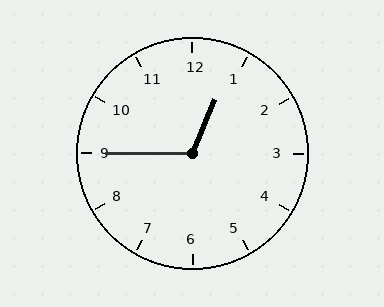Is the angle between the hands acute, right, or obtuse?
It is obtuse.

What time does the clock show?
12:45.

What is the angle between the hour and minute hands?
Approximately 112 degrees.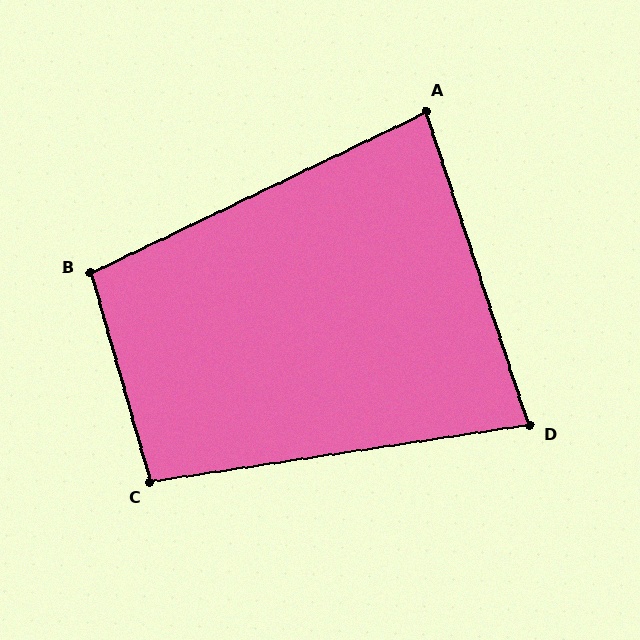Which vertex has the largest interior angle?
B, at approximately 100 degrees.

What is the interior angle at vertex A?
Approximately 82 degrees (acute).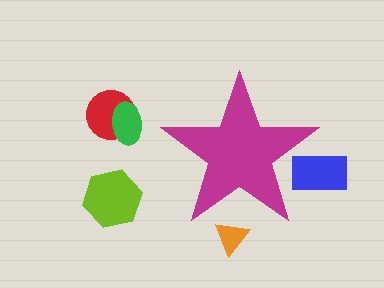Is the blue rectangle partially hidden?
Yes, the blue rectangle is partially hidden behind the magenta star.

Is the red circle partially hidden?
No, the red circle is fully visible.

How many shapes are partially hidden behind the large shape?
2 shapes are partially hidden.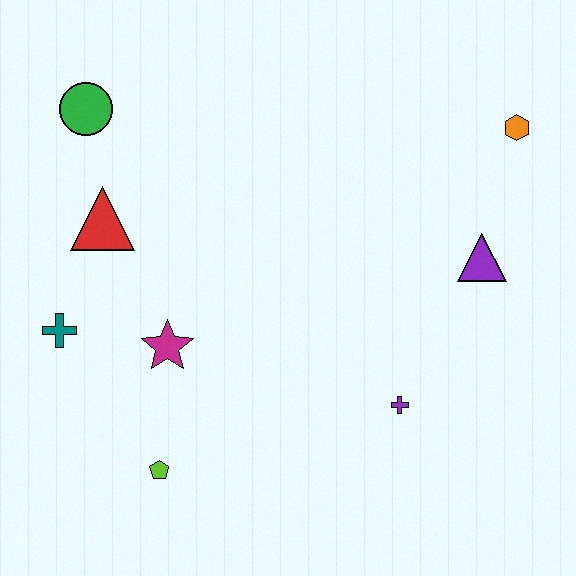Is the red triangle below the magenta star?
No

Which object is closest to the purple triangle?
The orange hexagon is closest to the purple triangle.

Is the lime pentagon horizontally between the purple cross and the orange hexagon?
No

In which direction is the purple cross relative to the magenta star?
The purple cross is to the right of the magenta star.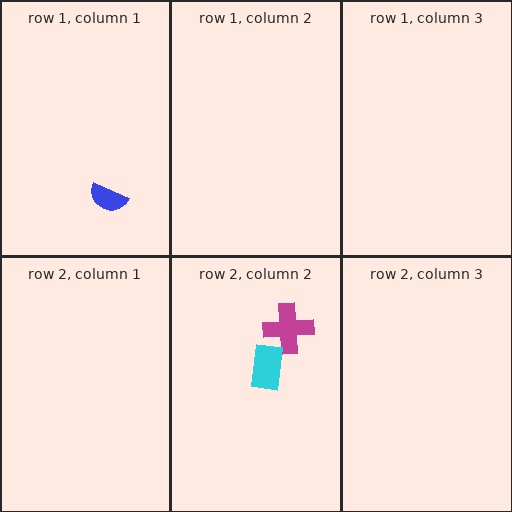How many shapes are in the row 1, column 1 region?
1.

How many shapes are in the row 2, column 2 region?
2.